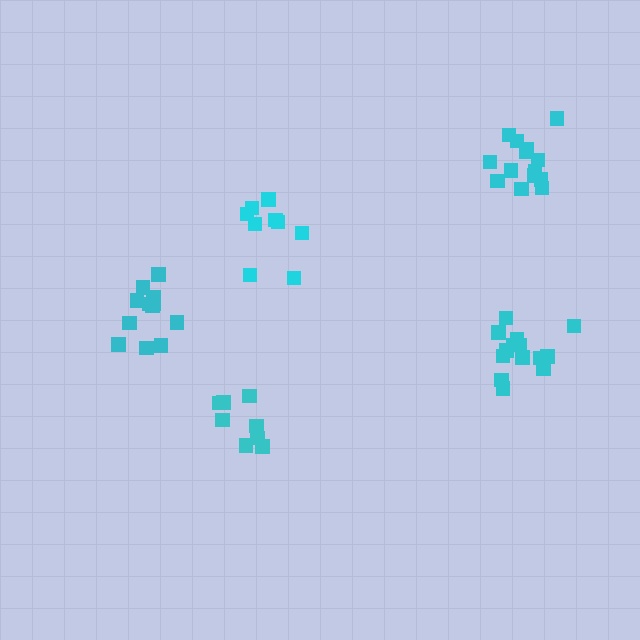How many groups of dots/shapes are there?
There are 5 groups.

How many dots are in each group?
Group 1: 14 dots, Group 2: 8 dots, Group 3: 9 dots, Group 4: 14 dots, Group 5: 12 dots (57 total).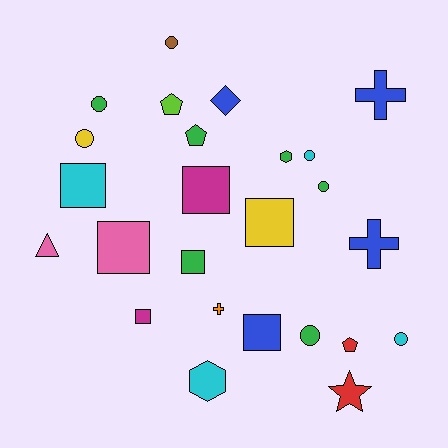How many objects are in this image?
There are 25 objects.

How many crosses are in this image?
There are 3 crosses.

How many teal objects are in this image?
There are no teal objects.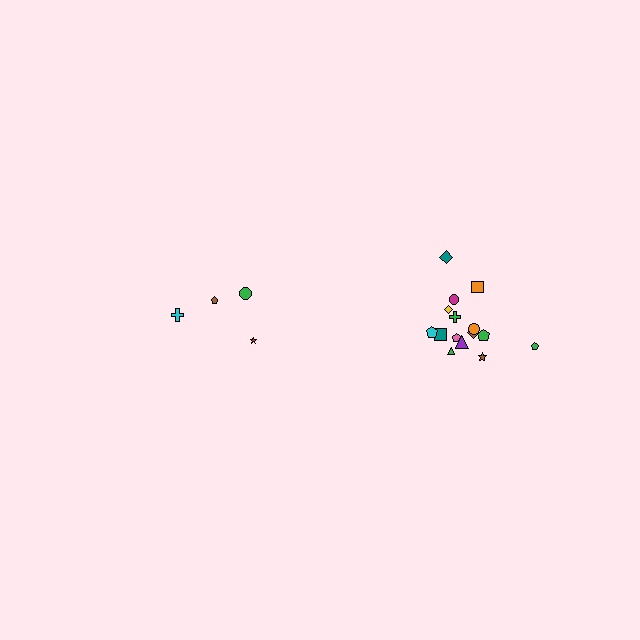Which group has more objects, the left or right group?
The right group.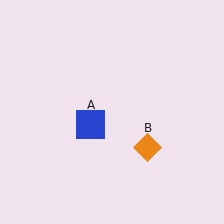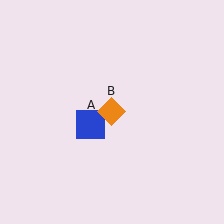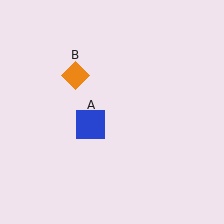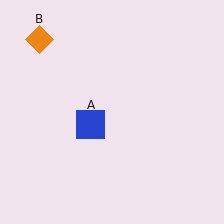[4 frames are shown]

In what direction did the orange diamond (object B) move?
The orange diamond (object B) moved up and to the left.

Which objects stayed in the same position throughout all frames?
Blue square (object A) remained stationary.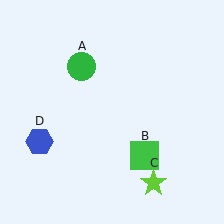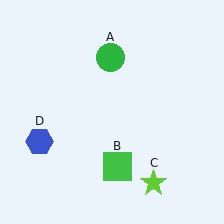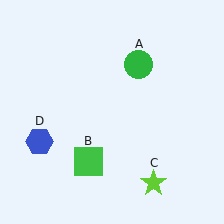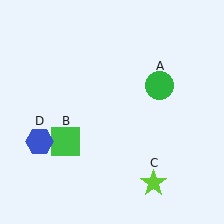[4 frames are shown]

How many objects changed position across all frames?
2 objects changed position: green circle (object A), green square (object B).